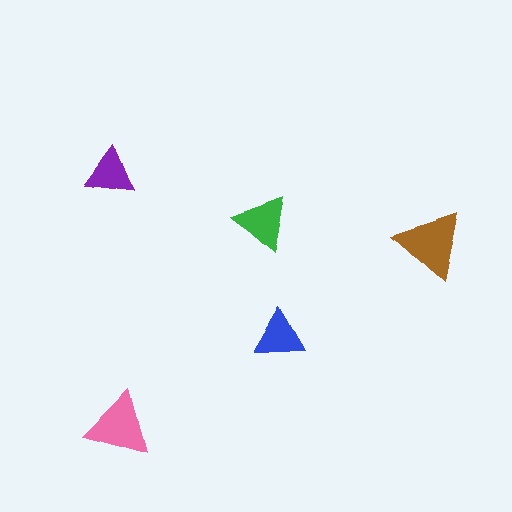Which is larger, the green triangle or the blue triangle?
The green one.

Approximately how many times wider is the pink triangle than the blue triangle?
About 1.5 times wider.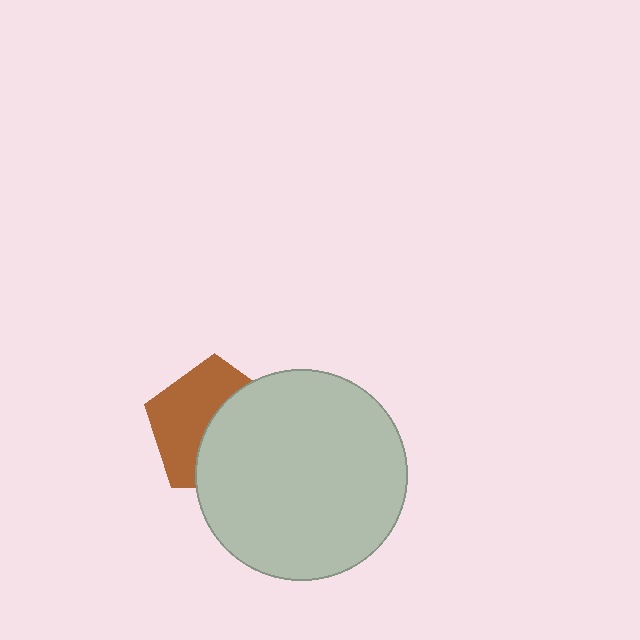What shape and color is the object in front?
The object in front is a light gray circle.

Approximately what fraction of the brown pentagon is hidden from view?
Roughly 50% of the brown pentagon is hidden behind the light gray circle.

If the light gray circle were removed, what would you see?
You would see the complete brown pentagon.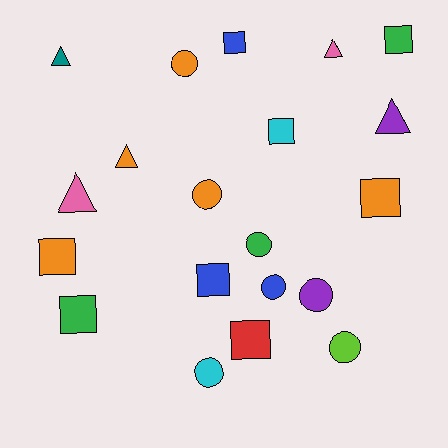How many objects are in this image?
There are 20 objects.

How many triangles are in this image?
There are 5 triangles.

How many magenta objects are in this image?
There are no magenta objects.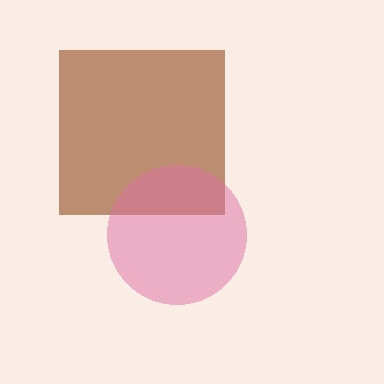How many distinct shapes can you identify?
There are 2 distinct shapes: a brown square, a pink circle.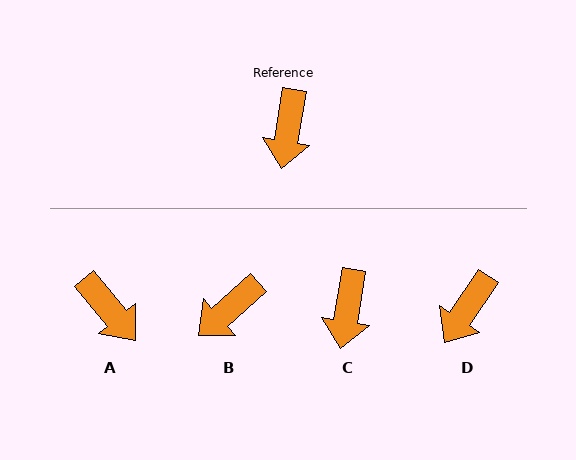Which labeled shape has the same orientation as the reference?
C.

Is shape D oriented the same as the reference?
No, it is off by about 24 degrees.